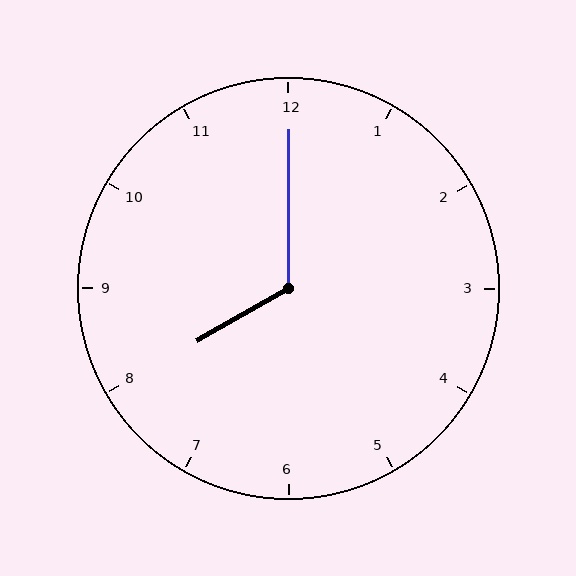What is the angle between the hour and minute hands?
Approximately 120 degrees.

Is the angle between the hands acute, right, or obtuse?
It is obtuse.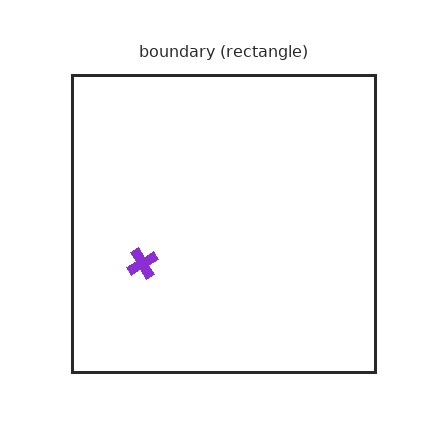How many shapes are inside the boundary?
1 inside, 0 outside.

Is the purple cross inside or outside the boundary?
Inside.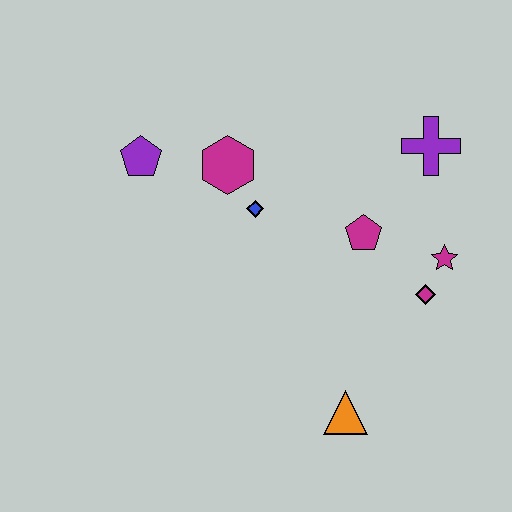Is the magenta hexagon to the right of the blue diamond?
No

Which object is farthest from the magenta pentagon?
The purple pentagon is farthest from the magenta pentagon.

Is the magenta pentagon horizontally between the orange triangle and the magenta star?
Yes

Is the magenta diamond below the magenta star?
Yes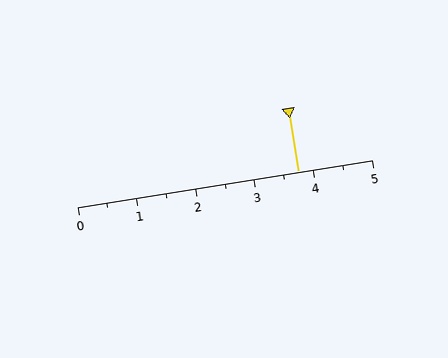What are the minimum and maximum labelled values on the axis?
The axis runs from 0 to 5.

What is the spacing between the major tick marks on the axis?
The major ticks are spaced 1 apart.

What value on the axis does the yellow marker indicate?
The marker indicates approximately 3.8.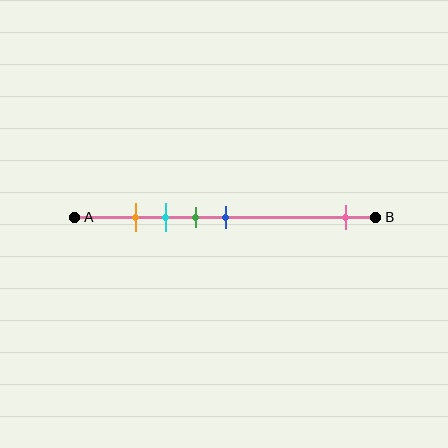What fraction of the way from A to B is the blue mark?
The blue mark is approximately 50% (0.5) of the way from A to B.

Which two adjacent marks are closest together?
The orange and cyan marks are the closest adjacent pair.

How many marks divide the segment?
There are 5 marks dividing the segment.